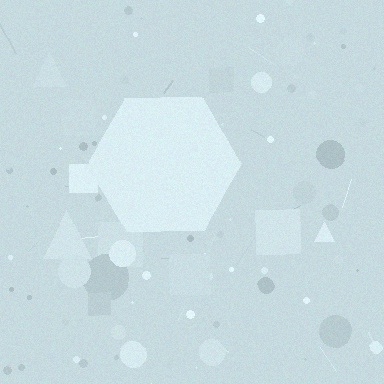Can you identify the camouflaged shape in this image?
The camouflaged shape is a hexagon.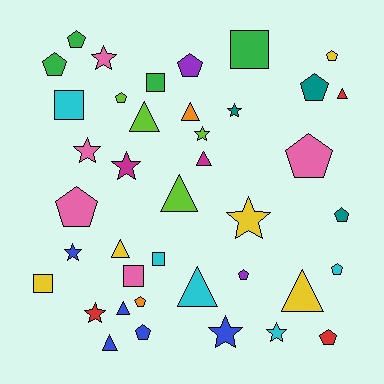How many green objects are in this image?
There are 4 green objects.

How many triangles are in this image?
There are 10 triangles.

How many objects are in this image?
There are 40 objects.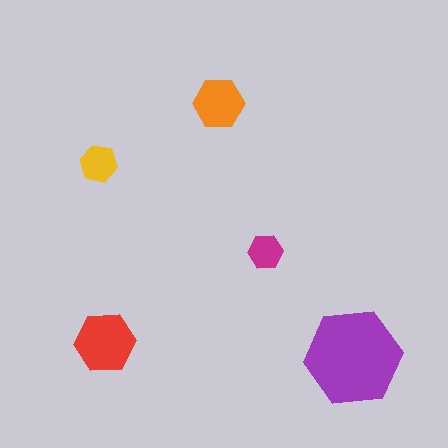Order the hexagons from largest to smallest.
the purple one, the red one, the orange one, the yellow one, the magenta one.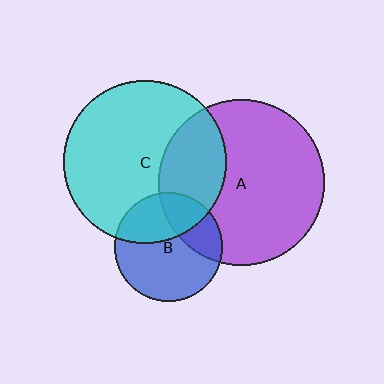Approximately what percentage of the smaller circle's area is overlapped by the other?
Approximately 30%.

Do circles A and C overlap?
Yes.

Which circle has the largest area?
Circle A (purple).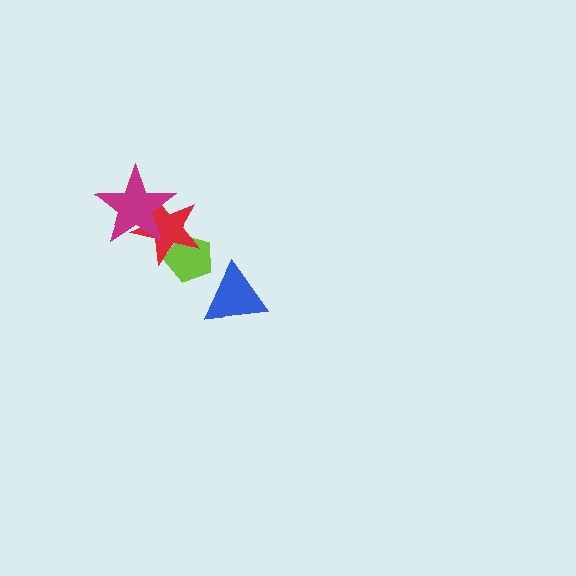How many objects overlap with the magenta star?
1 object overlaps with the magenta star.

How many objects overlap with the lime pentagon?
1 object overlaps with the lime pentagon.